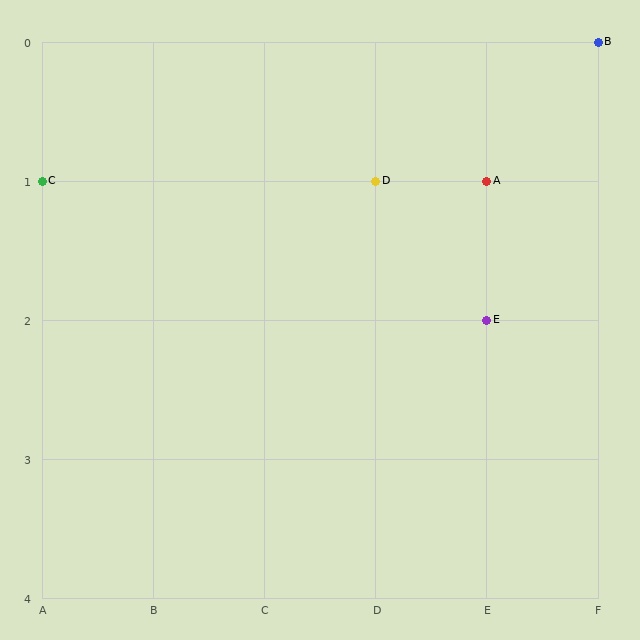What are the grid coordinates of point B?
Point B is at grid coordinates (F, 0).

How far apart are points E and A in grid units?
Points E and A are 1 row apart.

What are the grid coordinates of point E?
Point E is at grid coordinates (E, 2).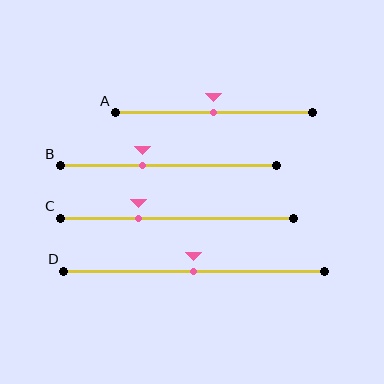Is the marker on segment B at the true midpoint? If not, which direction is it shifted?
No, the marker on segment B is shifted to the left by about 12% of the segment length.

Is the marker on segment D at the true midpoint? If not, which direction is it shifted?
Yes, the marker on segment D is at the true midpoint.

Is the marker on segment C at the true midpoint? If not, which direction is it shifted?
No, the marker on segment C is shifted to the left by about 16% of the segment length.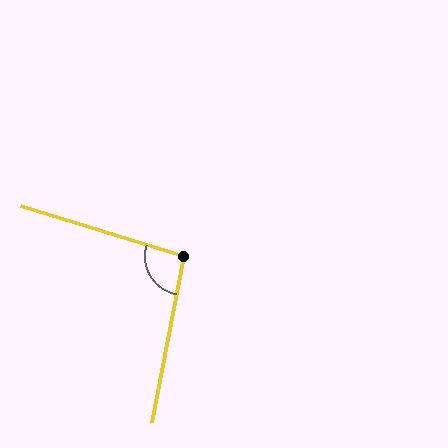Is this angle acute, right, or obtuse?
It is obtuse.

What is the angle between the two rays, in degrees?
Approximately 96 degrees.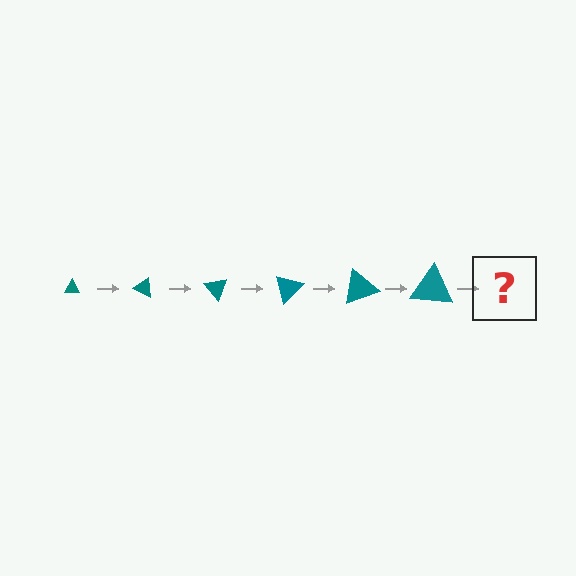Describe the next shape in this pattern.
It should be a triangle, larger than the previous one and rotated 150 degrees from the start.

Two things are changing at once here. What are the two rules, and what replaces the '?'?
The two rules are that the triangle grows larger each step and it rotates 25 degrees each step. The '?' should be a triangle, larger than the previous one and rotated 150 degrees from the start.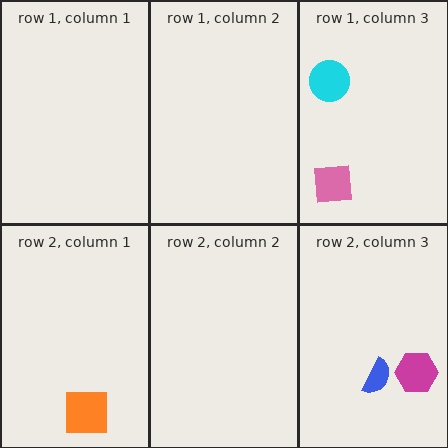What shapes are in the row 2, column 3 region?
The magenta hexagon, the blue semicircle.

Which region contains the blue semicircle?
The row 2, column 3 region.